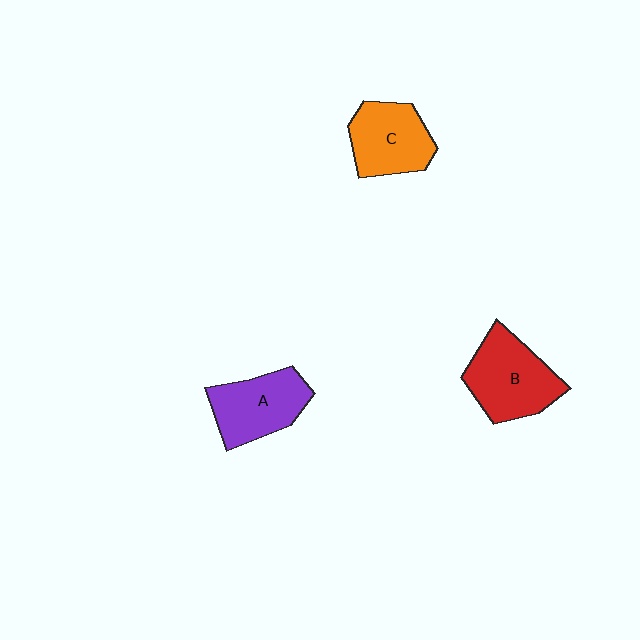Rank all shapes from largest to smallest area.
From largest to smallest: B (red), A (purple), C (orange).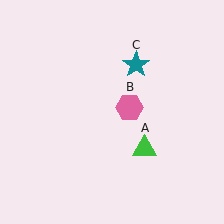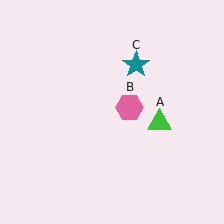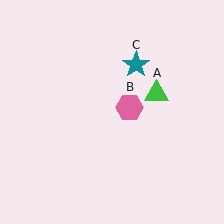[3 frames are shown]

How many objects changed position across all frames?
1 object changed position: green triangle (object A).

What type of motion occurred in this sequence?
The green triangle (object A) rotated counterclockwise around the center of the scene.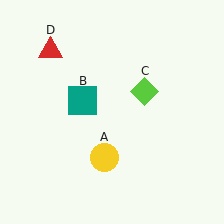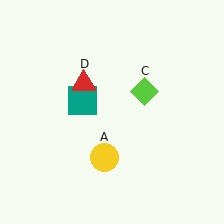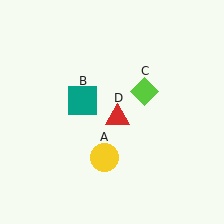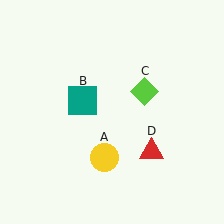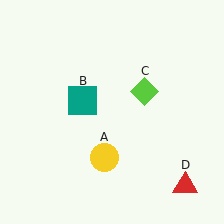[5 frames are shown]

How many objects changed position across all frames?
1 object changed position: red triangle (object D).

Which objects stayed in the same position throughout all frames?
Yellow circle (object A) and teal square (object B) and lime diamond (object C) remained stationary.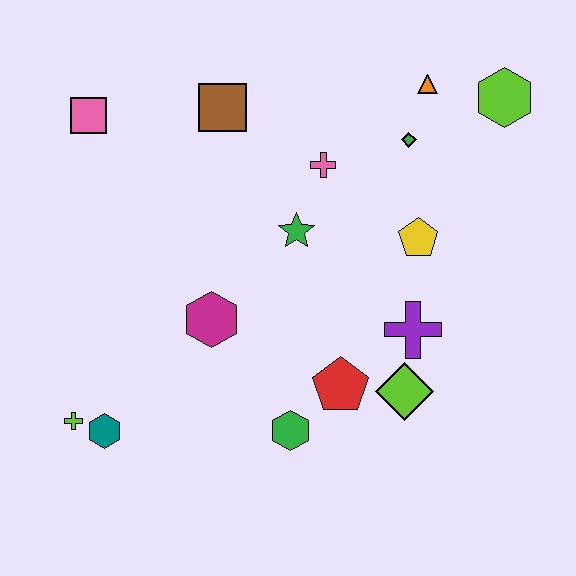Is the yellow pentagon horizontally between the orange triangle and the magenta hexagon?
Yes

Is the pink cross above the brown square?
No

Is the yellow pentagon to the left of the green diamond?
No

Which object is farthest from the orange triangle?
The lime cross is farthest from the orange triangle.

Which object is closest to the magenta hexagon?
The green star is closest to the magenta hexagon.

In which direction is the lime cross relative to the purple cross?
The lime cross is to the left of the purple cross.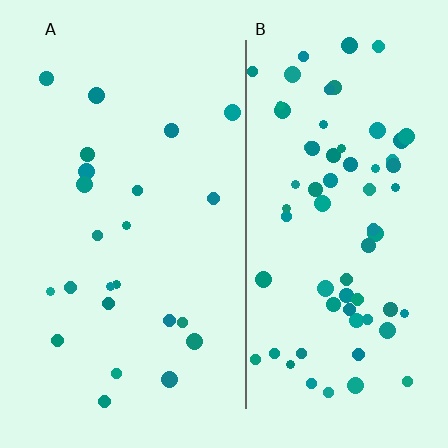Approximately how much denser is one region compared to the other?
Approximately 2.9× — region B over region A.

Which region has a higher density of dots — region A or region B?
B (the right).